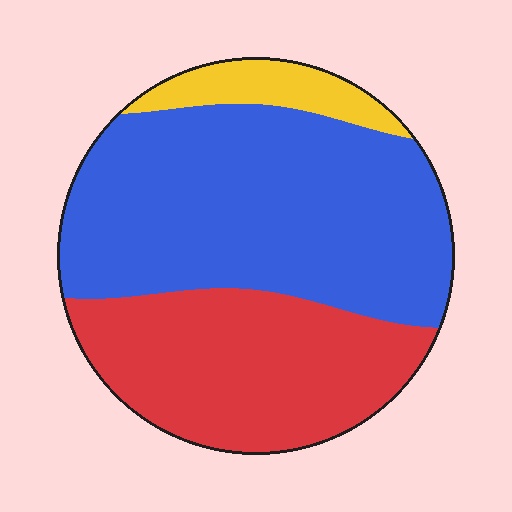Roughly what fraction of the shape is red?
Red covers around 35% of the shape.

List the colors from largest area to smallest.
From largest to smallest: blue, red, yellow.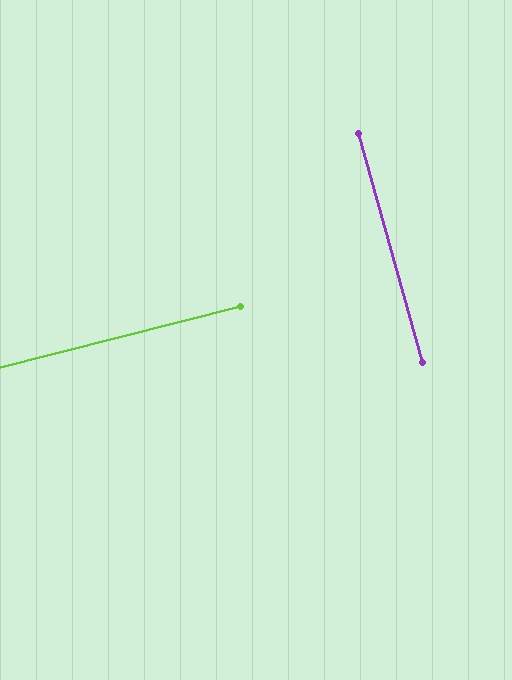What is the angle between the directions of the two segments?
Approximately 89 degrees.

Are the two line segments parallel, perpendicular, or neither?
Perpendicular — they meet at approximately 89°.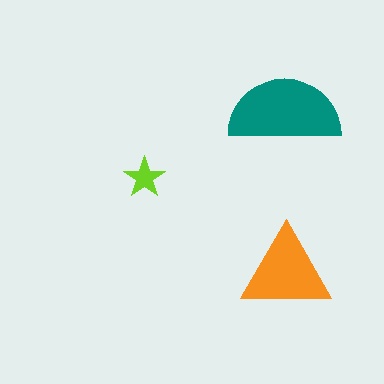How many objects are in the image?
There are 3 objects in the image.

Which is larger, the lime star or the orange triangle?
The orange triangle.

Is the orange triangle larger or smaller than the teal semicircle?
Smaller.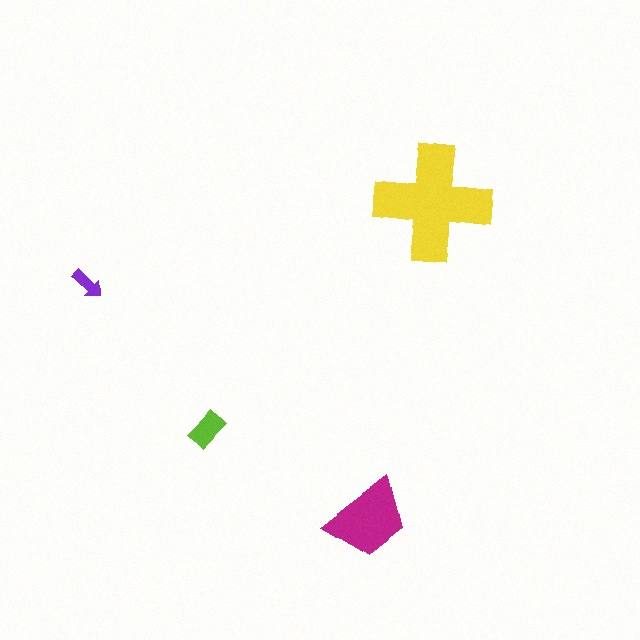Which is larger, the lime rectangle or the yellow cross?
The yellow cross.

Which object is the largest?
The yellow cross.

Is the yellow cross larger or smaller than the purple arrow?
Larger.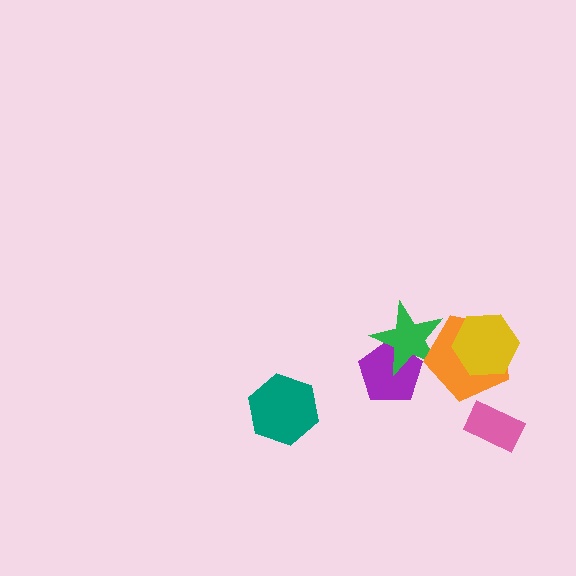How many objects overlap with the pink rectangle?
0 objects overlap with the pink rectangle.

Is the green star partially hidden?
Yes, it is partially covered by another shape.